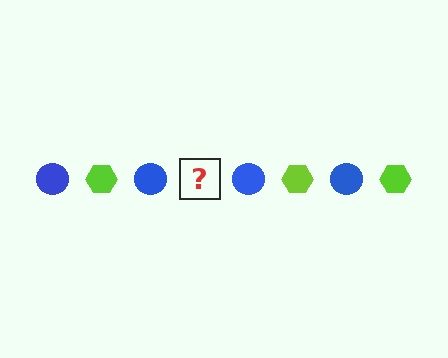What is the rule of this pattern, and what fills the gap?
The rule is that the pattern alternates between blue circle and lime hexagon. The gap should be filled with a lime hexagon.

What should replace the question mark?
The question mark should be replaced with a lime hexagon.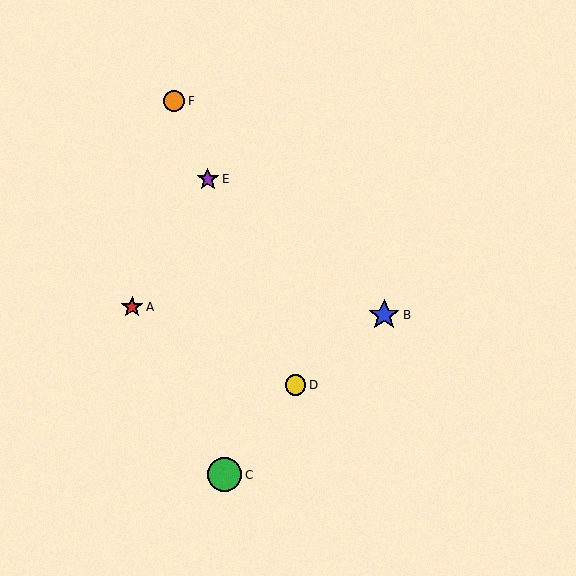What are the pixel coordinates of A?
Object A is at (132, 307).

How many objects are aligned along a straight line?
3 objects (D, E, F) are aligned along a straight line.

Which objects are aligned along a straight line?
Objects D, E, F are aligned along a straight line.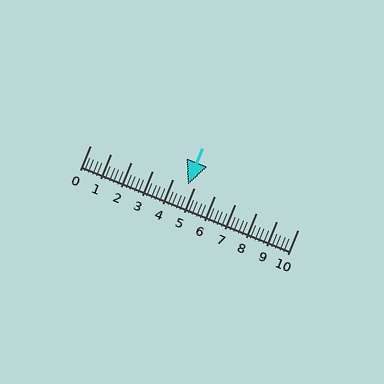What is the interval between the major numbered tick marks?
The major tick marks are spaced 1 units apart.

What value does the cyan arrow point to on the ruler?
The cyan arrow points to approximately 4.7.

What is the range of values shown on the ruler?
The ruler shows values from 0 to 10.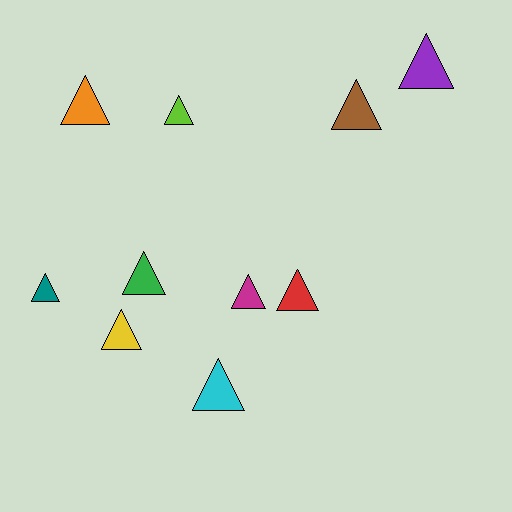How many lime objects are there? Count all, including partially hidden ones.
There is 1 lime object.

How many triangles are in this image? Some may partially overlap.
There are 10 triangles.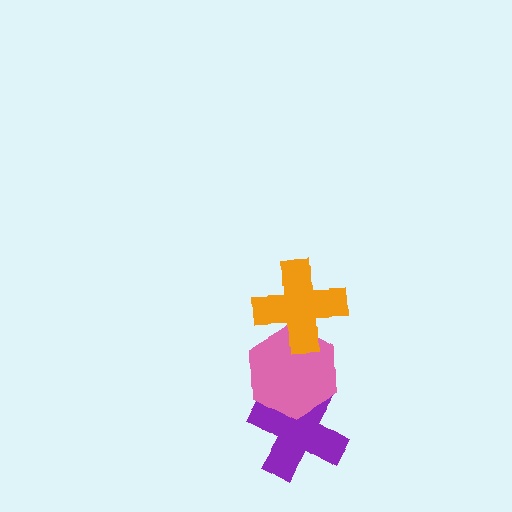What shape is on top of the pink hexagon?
The orange cross is on top of the pink hexagon.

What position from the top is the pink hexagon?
The pink hexagon is 2nd from the top.